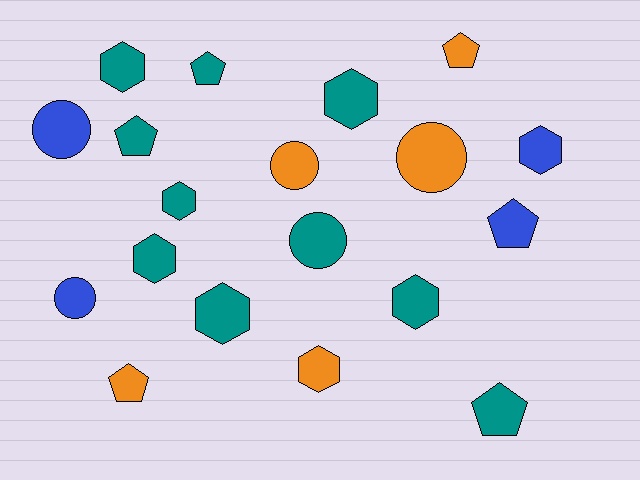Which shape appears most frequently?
Hexagon, with 8 objects.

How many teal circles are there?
There is 1 teal circle.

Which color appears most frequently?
Teal, with 10 objects.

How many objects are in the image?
There are 19 objects.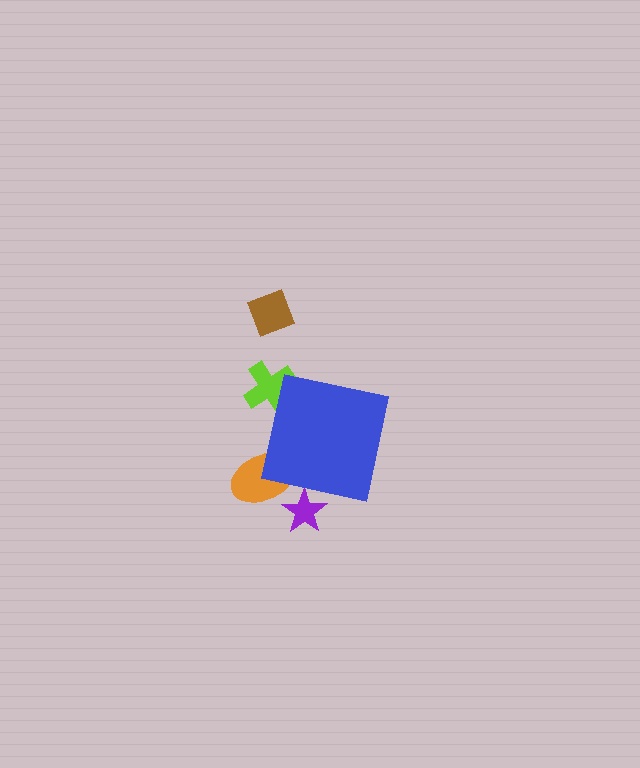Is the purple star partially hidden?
Yes, the purple star is partially hidden behind the blue square.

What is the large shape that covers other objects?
A blue square.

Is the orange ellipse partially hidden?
Yes, the orange ellipse is partially hidden behind the blue square.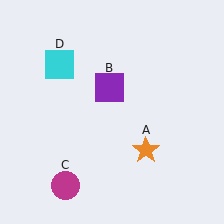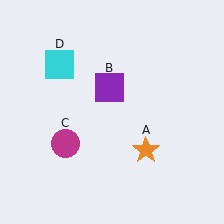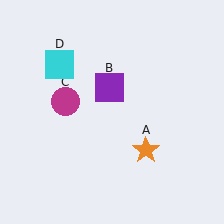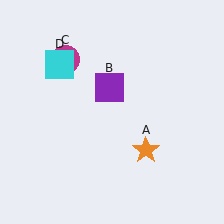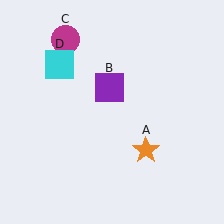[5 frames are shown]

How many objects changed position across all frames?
1 object changed position: magenta circle (object C).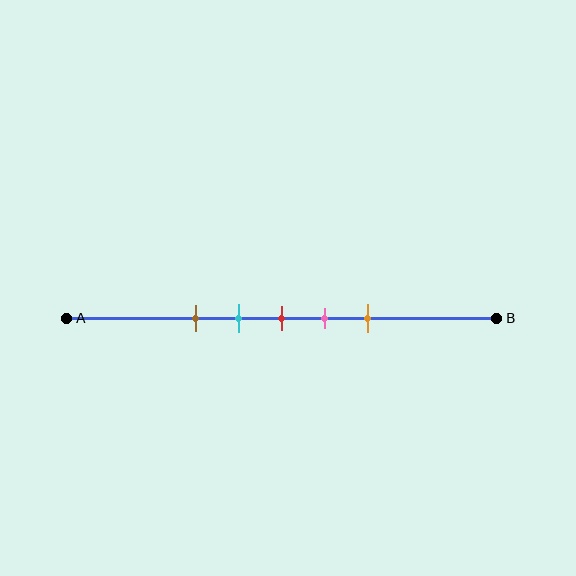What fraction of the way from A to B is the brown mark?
The brown mark is approximately 30% (0.3) of the way from A to B.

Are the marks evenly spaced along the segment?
Yes, the marks are approximately evenly spaced.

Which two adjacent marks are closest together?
The cyan and red marks are the closest adjacent pair.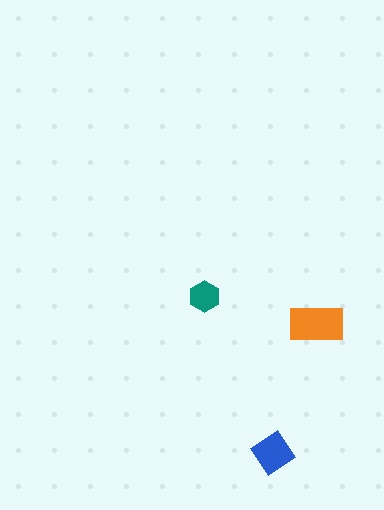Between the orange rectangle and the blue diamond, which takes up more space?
The orange rectangle.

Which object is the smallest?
The teal hexagon.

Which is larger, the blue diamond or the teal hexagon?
The blue diamond.